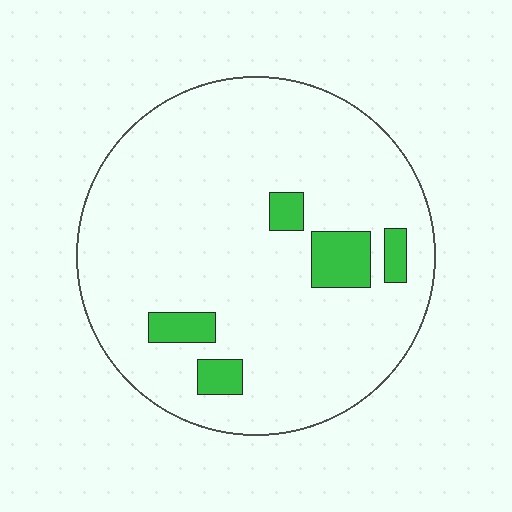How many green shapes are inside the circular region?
5.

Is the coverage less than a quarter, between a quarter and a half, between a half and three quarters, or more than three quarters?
Less than a quarter.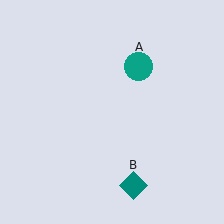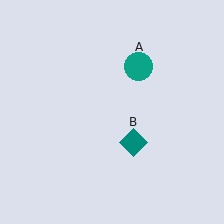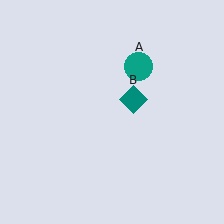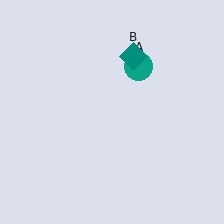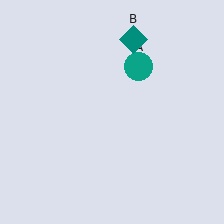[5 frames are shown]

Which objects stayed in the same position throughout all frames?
Teal circle (object A) remained stationary.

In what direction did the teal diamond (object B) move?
The teal diamond (object B) moved up.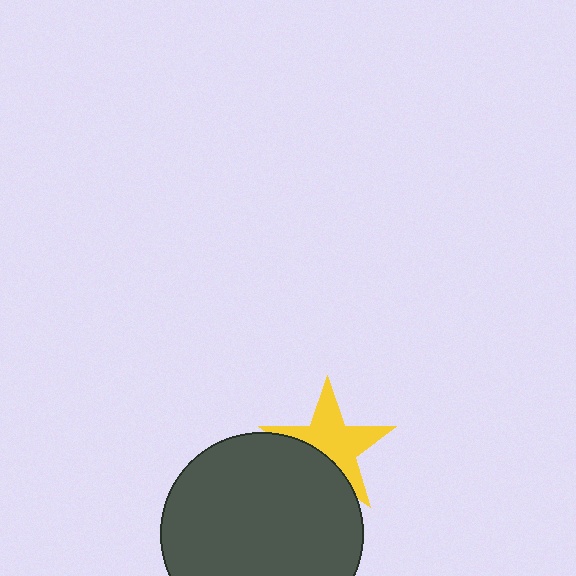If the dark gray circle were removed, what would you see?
You would see the complete yellow star.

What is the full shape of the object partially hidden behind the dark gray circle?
The partially hidden object is a yellow star.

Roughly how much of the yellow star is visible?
About half of it is visible (roughly 64%).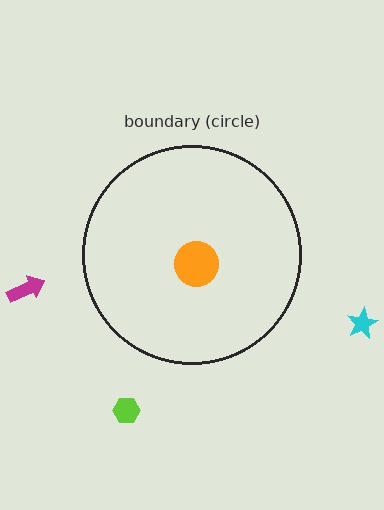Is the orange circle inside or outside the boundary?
Inside.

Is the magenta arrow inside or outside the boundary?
Outside.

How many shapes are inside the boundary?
1 inside, 3 outside.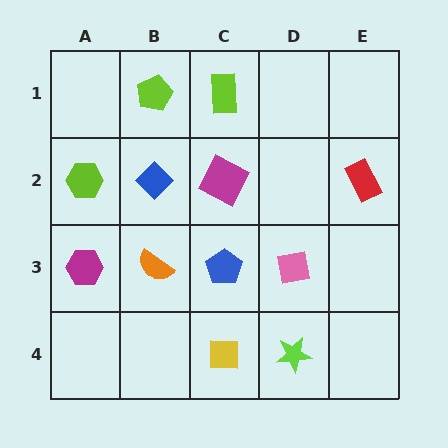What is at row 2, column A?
A lime hexagon.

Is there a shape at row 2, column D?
No, that cell is empty.